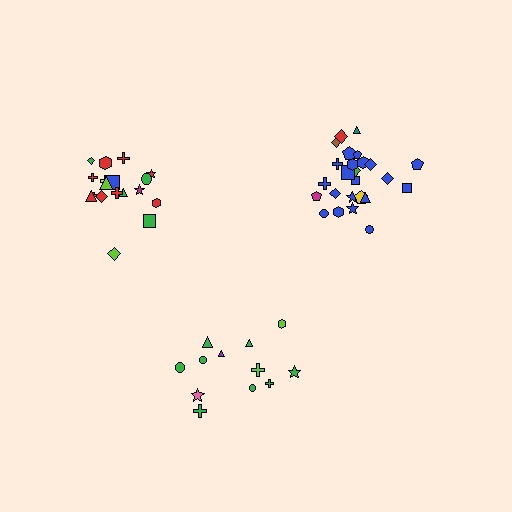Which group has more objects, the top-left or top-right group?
The top-right group.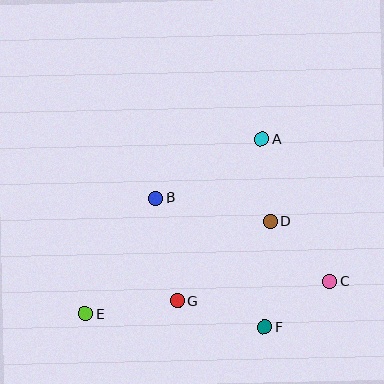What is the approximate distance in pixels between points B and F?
The distance between B and F is approximately 169 pixels.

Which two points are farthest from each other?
Points A and E are farthest from each other.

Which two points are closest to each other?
Points C and F are closest to each other.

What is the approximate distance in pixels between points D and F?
The distance between D and F is approximately 106 pixels.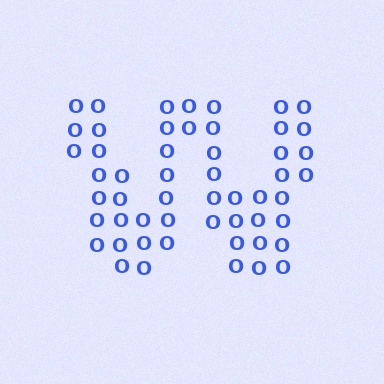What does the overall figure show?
The overall figure shows the letter W.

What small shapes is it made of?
It is made of small letter O's.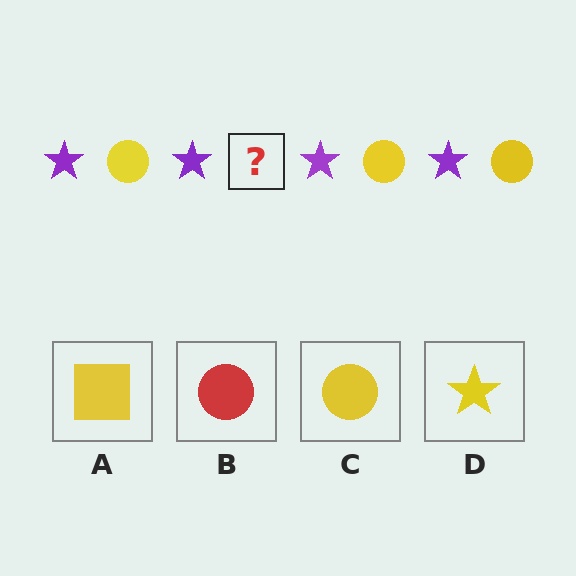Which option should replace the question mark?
Option C.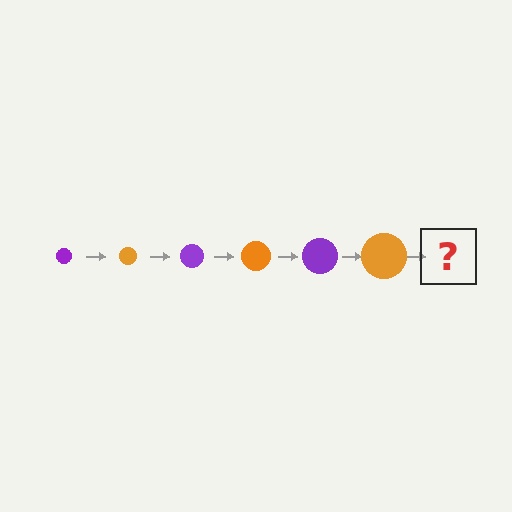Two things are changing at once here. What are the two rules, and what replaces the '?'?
The two rules are that the circle grows larger each step and the color cycles through purple and orange. The '?' should be a purple circle, larger than the previous one.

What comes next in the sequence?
The next element should be a purple circle, larger than the previous one.